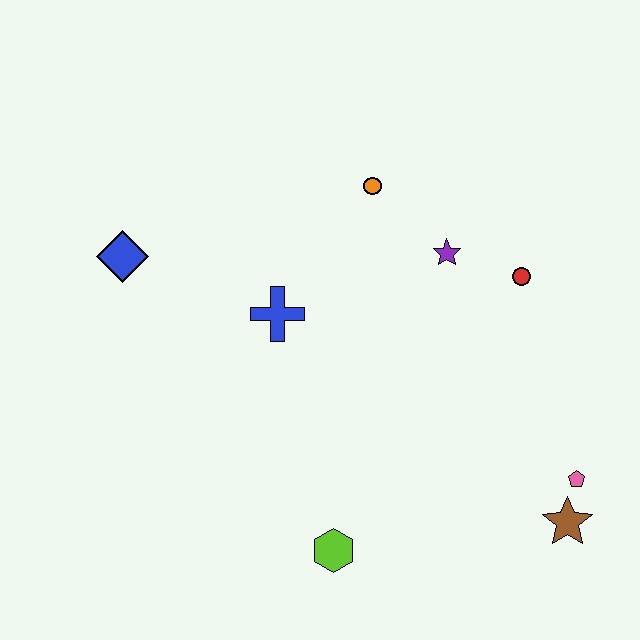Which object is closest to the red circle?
The purple star is closest to the red circle.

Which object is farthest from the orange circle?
The brown star is farthest from the orange circle.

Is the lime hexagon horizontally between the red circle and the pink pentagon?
No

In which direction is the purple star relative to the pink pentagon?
The purple star is above the pink pentagon.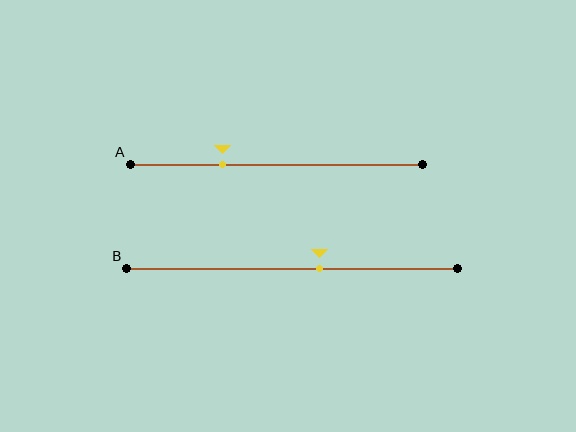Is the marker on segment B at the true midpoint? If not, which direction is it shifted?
No, the marker on segment B is shifted to the right by about 8% of the segment length.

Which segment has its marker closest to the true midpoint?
Segment B has its marker closest to the true midpoint.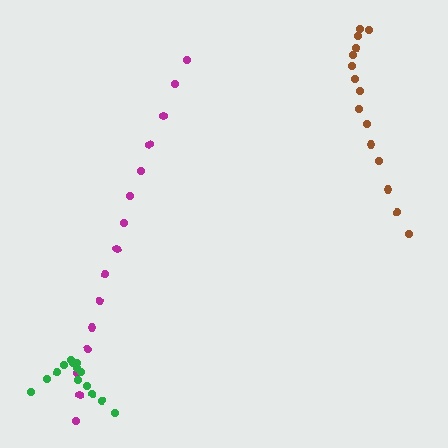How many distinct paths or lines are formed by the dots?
There are 3 distinct paths.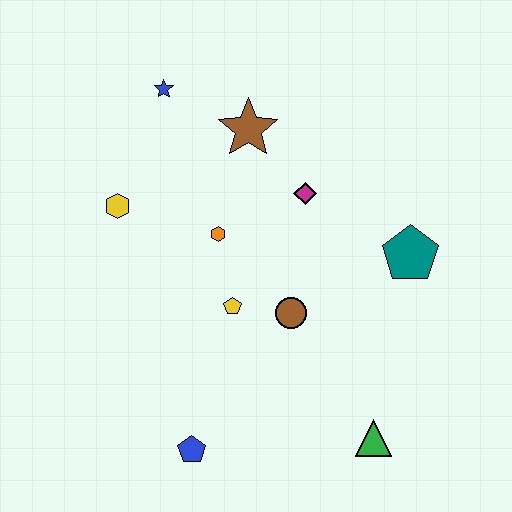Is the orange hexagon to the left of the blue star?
No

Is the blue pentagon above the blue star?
No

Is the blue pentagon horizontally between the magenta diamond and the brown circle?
No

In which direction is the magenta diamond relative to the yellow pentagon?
The magenta diamond is above the yellow pentagon.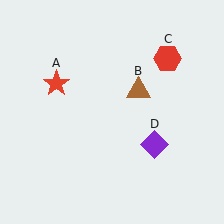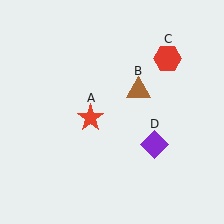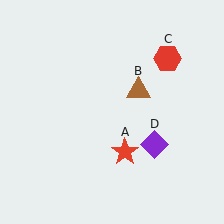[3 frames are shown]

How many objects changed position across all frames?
1 object changed position: red star (object A).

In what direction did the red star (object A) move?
The red star (object A) moved down and to the right.